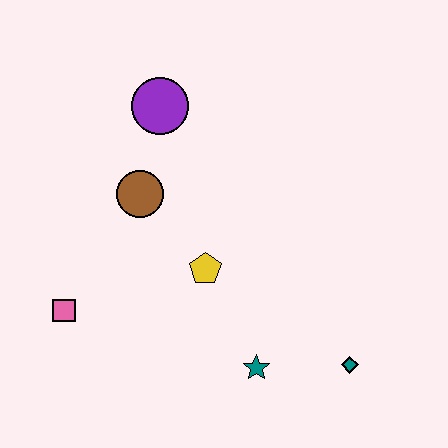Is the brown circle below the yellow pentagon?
No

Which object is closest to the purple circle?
The brown circle is closest to the purple circle.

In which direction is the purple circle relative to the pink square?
The purple circle is above the pink square.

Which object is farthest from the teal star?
The purple circle is farthest from the teal star.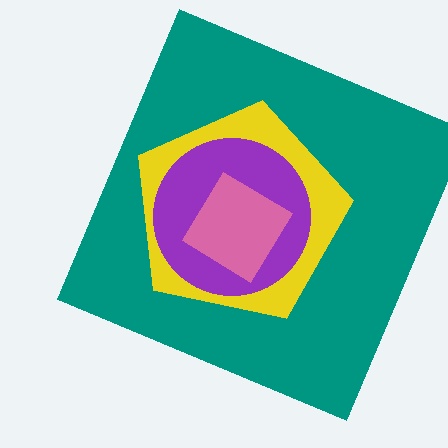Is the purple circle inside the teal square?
Yes.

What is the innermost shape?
The pink diamond.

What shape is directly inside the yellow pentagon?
The purple circle.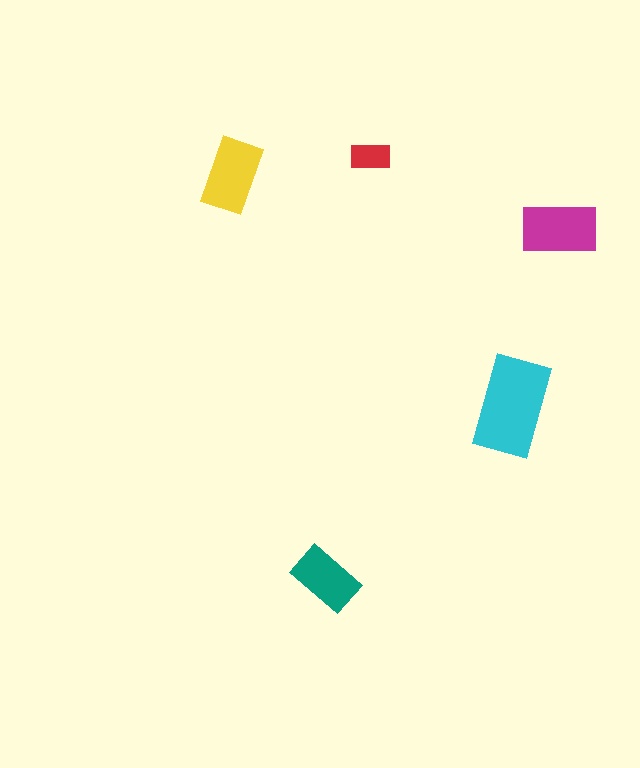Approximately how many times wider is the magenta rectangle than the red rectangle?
About 2 times wider.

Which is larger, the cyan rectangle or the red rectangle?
The cyan one.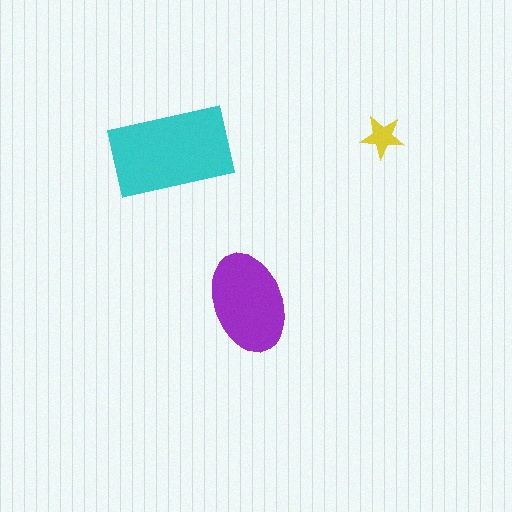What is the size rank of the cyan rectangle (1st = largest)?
1st.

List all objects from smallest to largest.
The yellow star, the purple ellipse, the cyan rectangle.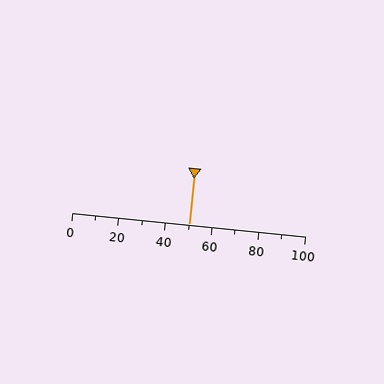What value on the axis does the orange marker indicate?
The marker indicates approximately 50.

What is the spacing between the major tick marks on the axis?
The major ticks are spaced 20 apart.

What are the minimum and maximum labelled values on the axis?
The axis runs from 0 to 100.